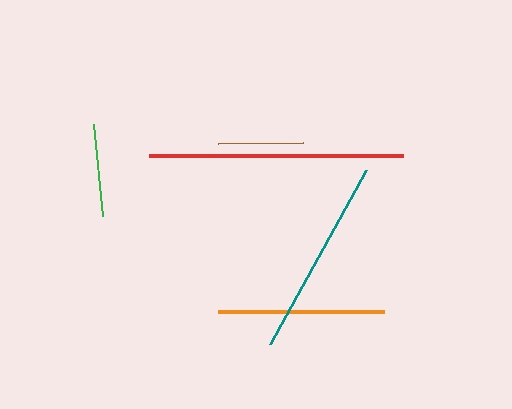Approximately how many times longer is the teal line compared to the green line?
The teal line is approximately 2.1 times the length of the green line.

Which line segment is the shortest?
The brown line is the shortest at approximately 85 pixels.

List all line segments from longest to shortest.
From longest to shortest: red, teal, orange, green, brown.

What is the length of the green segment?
The green segment is approximately 93 pixels long.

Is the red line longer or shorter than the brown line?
The red line is longer than the brown line.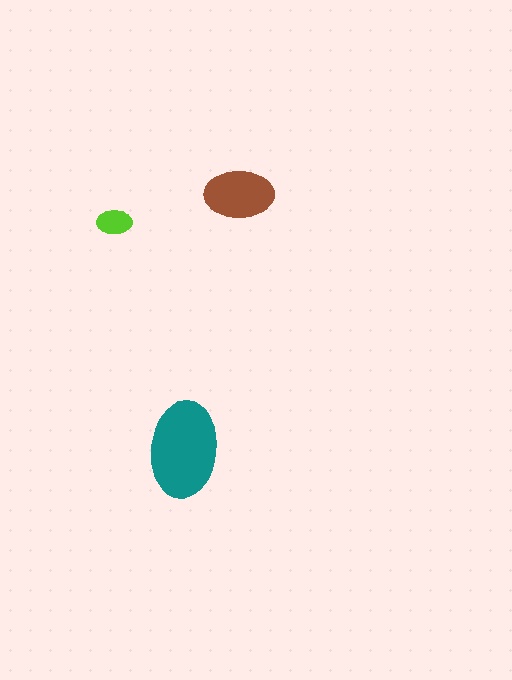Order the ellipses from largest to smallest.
the teal one, the brown one, the lime one.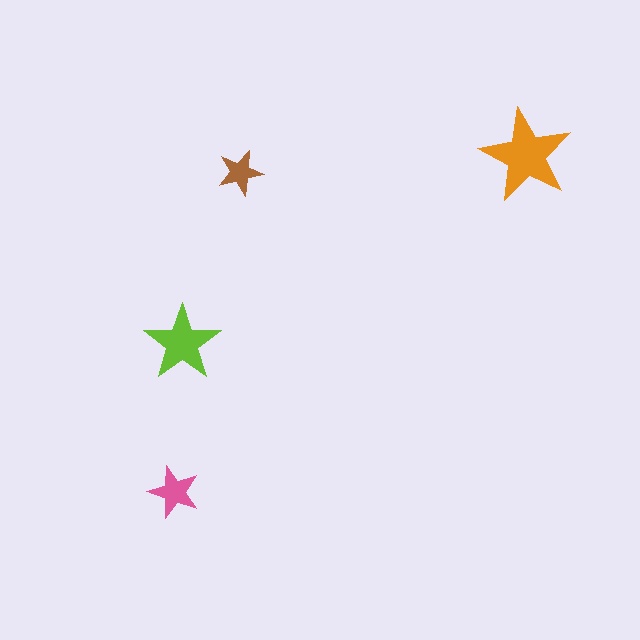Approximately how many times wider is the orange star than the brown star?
About 2 times wider.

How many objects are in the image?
There are 4 objects in the image.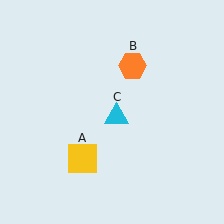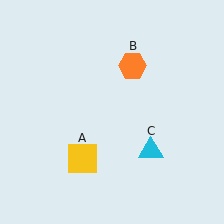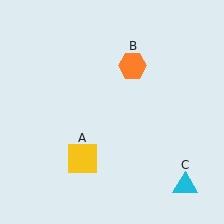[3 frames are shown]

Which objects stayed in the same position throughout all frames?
Yellow square (object A) and orange hexagon (object B) remained stationary.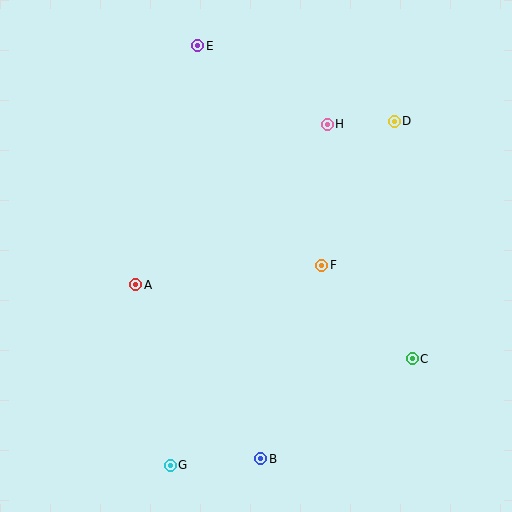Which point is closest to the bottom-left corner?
Point G is closest to the bottom-left corner.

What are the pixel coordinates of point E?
Point E is at (198, 46).